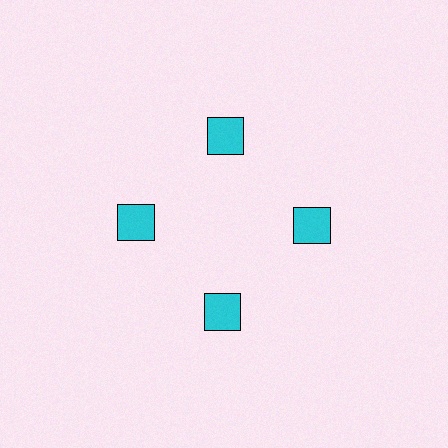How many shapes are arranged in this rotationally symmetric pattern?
There are 4 shapes, arranged in 4 groups of 1.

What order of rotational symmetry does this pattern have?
This pattern has 4-fold rotational symmetry.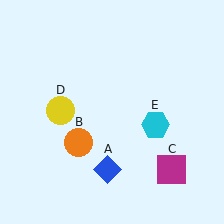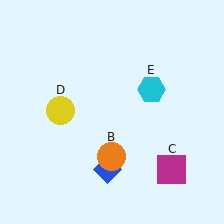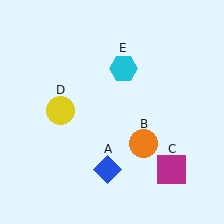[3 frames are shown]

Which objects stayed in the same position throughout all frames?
Blue diamond (object A) and magenta square (object C) and yellow circle (object D) remained stationary.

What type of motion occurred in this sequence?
The orange circle (object B), cyan hexagon (object E) rotated counterclockwise around the center of the scene.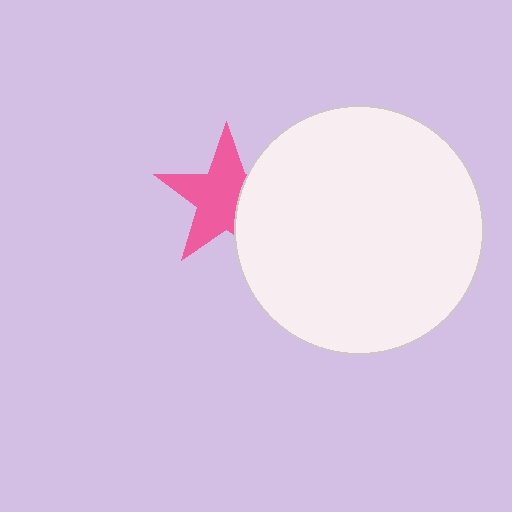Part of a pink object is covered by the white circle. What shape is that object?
It is a star.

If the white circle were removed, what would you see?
You would see the complete pink star.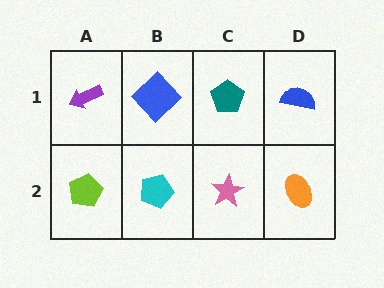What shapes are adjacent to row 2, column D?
A blue semicircle (row 1, column D), a pink star (row 2, column C).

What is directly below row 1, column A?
A lime pentagon.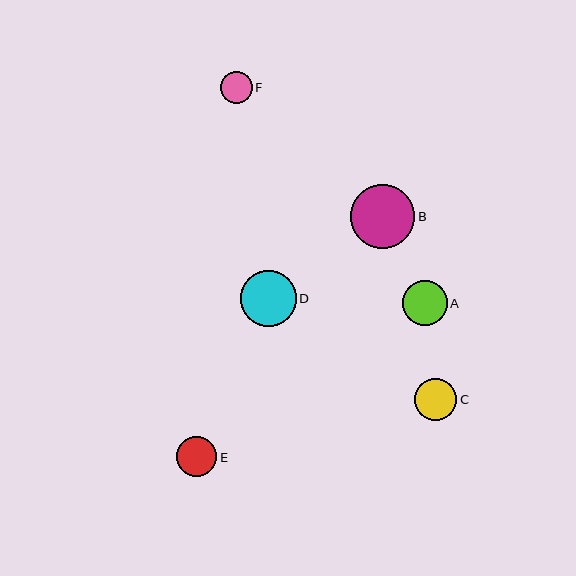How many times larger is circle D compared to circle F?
Circle D is approximately 1.8 times the size of circle F.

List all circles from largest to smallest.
From largest to smallest: B, D, A, C, E, F.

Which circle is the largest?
Circle B is the largest with a size of approximately 64 pixels.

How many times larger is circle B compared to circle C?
Circle B is approximately 1.5 times the size of circle C.